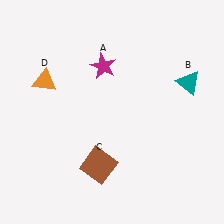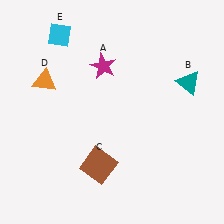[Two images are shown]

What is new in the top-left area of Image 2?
A cyan diamond (E) was added in the top-left area of Image 2.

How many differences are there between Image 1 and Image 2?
There is 1 difference between the two images.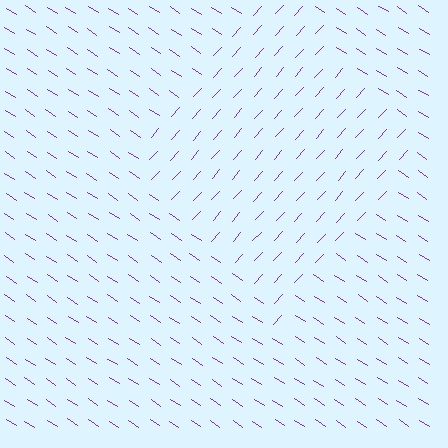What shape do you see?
I see a diamond.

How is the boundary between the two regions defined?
The boundary is defined purely by a change in line orientation (approximately 81 degrees difference). All lines are the same color and thickness.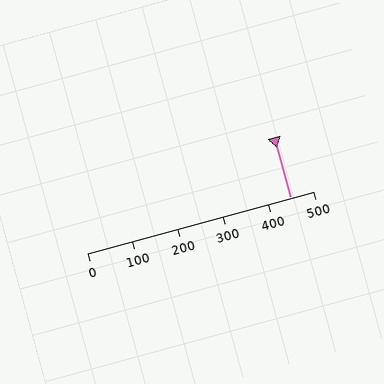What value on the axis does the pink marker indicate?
The marker indicates approximately 450.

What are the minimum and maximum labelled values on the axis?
The axis runs from 0 to 500.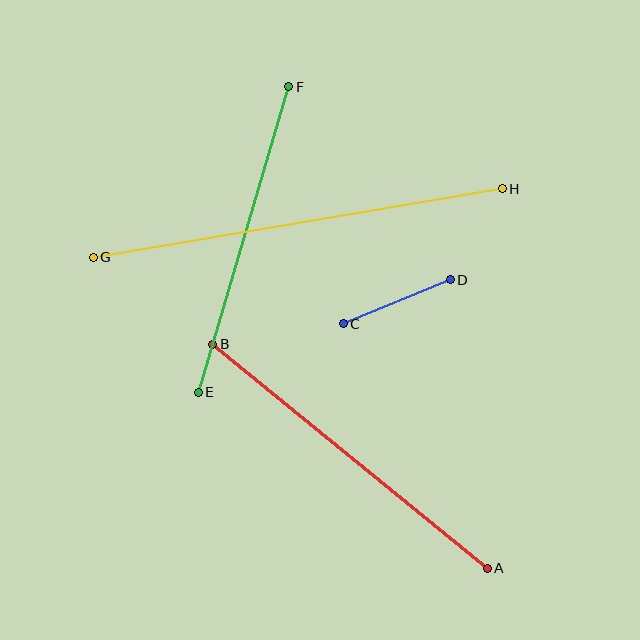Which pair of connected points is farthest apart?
Points G and H are farthest apart.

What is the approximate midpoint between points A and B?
The midpoint is at approximately (350, 456) pixels.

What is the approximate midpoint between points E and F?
The midpoint is at approximately (244, 239) pixels.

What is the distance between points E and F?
The distance is approximately 319 pixels.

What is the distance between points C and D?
The distance is approximately 116 pixels.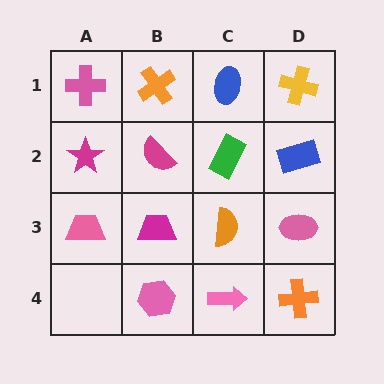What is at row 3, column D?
A pink ellipse.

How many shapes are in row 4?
3 shapes.